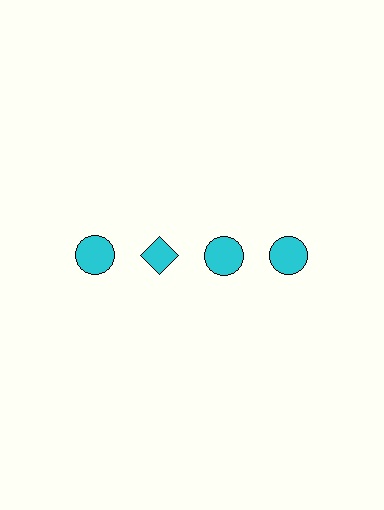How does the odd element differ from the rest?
It has a different shape: diamond instead of circle.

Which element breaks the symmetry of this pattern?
The cyan diamond in the top row, second from left column breaks the symmetry. All other shapes are cyan circles.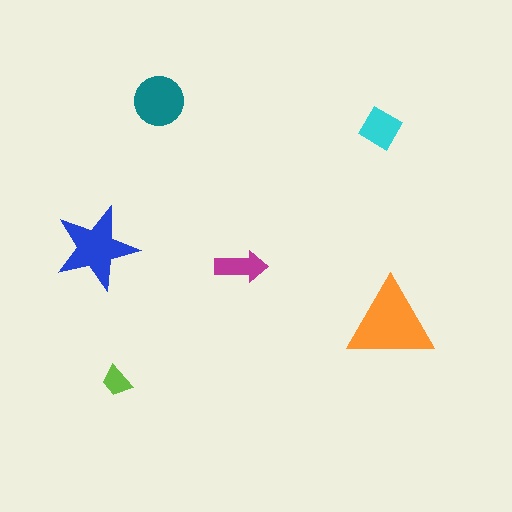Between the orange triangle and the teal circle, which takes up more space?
The orange triangle.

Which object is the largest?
The orange triangle.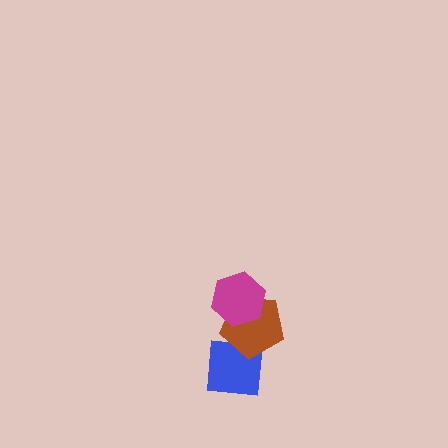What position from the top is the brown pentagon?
The brown pentagon is 2nd from the top.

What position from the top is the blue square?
The blue square is 3rd from the top.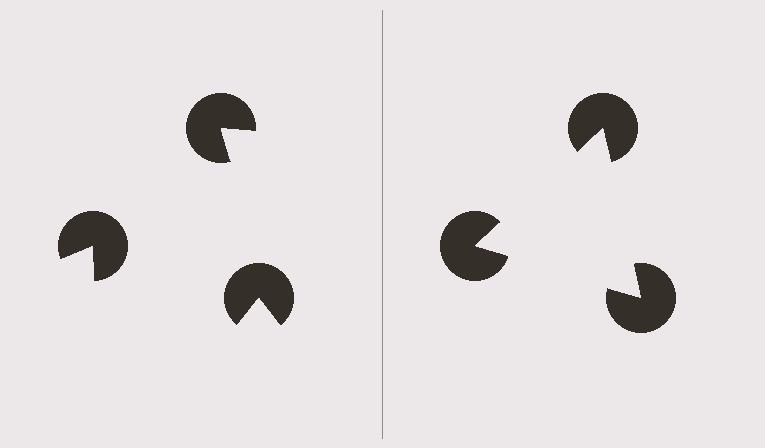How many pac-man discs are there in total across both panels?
6 — 3 on each side.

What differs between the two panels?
The pac-man discs are positioned identically on both sides; only the wedge orientations differ. On the right they align to a triangle; on the left they are misaligned.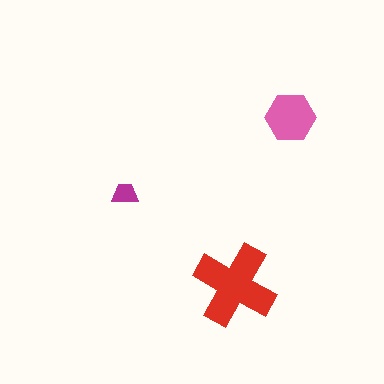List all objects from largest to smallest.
The red cross, the pink hexagon, the magenta trapezoid.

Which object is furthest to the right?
The pink hexagon is rightmost.